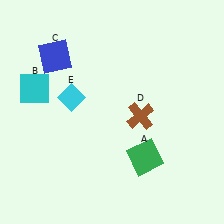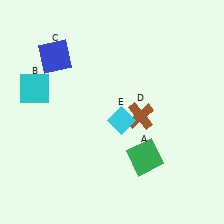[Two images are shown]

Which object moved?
The cyan diamond (E) moved right.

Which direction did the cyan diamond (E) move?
The cyan diamond (E) moved right.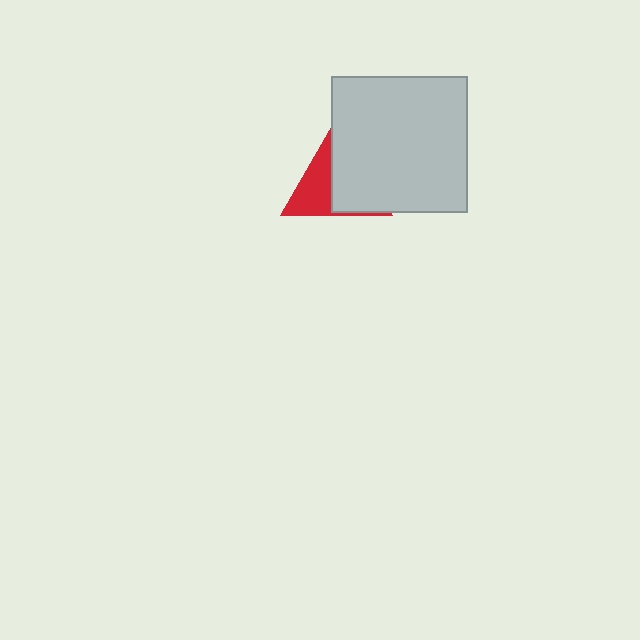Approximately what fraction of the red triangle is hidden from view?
Roughly 56% of the red triangle is hidden behind the light gray square.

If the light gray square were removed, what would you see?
You would see the complete red triangle.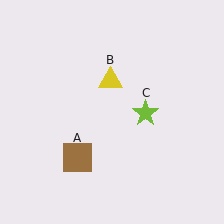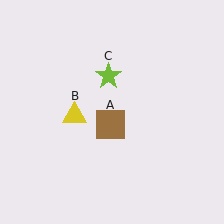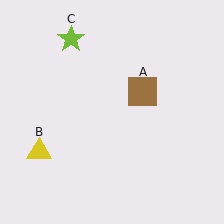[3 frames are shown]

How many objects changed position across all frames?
3 objects changed position: brown square (object A), yellow triangle (object B), lime star (object C).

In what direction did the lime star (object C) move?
The lime star (object C) moved up and to the left.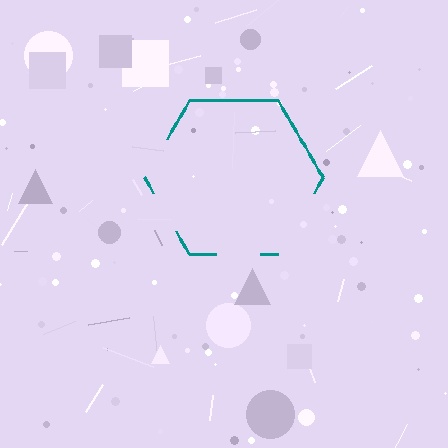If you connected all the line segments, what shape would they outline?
They would outline a hexagon.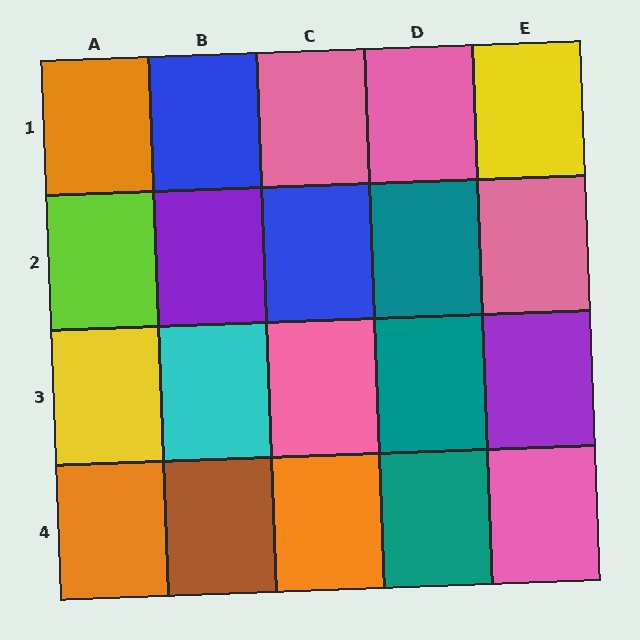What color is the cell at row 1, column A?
Orange.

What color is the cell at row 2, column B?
Purple.